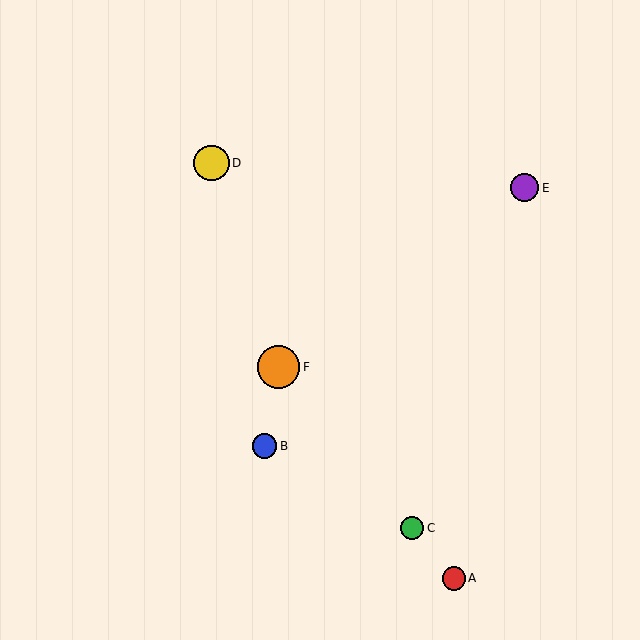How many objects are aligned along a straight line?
3 objects (A, C, F) are aligned along a straight line.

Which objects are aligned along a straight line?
Objects A, C, F are aligned along a straight line.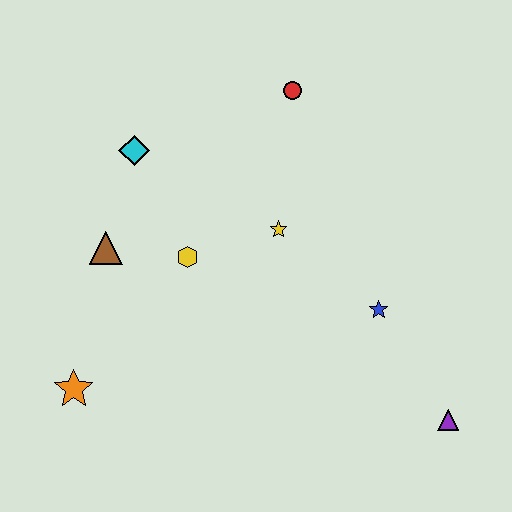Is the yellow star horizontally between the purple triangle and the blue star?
No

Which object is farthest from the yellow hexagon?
The purple triangle is farthest from the yellow hexagon.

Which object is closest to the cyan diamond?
The brown triangle is closest to the cyan diamond.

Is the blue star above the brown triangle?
No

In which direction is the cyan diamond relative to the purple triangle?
The cyan diamond is to the left of the purple triangle.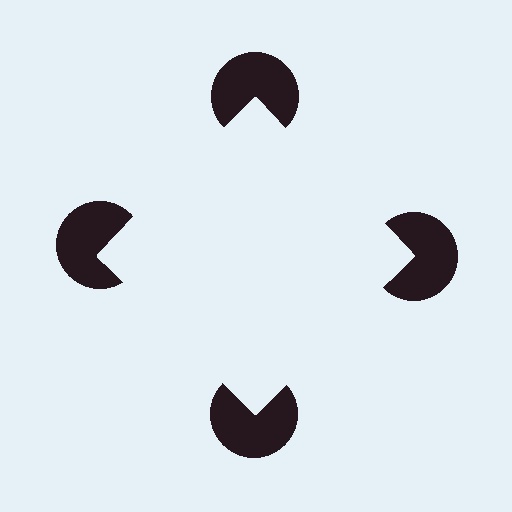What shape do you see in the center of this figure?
An illusory square — its edges are inferred from the aligned wedge cuts in the pac-man discs, not physically drawn.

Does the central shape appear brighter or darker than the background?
It typically appears slightly brighter than the background, even though no actual brightness change is drawn.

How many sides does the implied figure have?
4 sides.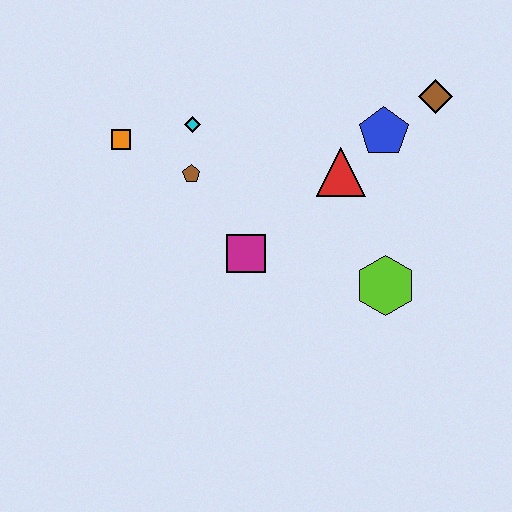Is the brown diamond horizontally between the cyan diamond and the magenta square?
No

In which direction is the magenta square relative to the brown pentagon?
The magenta square is below the brown pentagon.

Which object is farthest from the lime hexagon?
The orange square is farthest from the lime hexagon.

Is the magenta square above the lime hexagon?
Yes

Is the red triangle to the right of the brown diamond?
No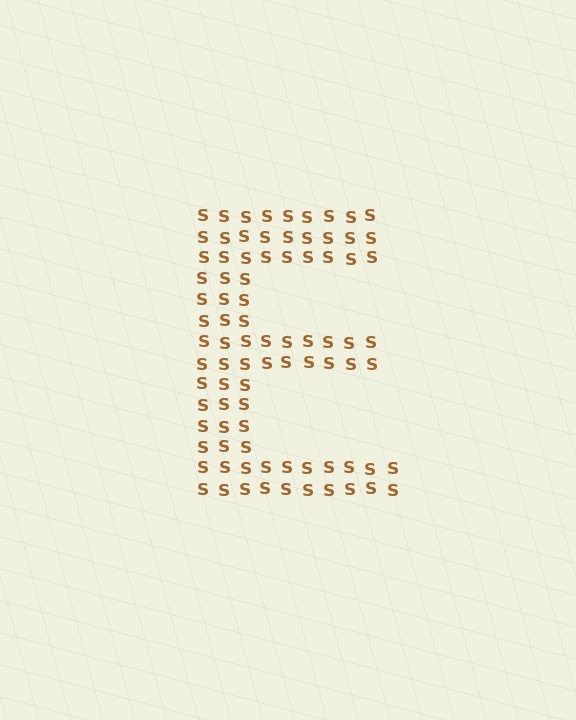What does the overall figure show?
The overall figure shows the letter E.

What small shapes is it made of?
It is made of small letter S's.